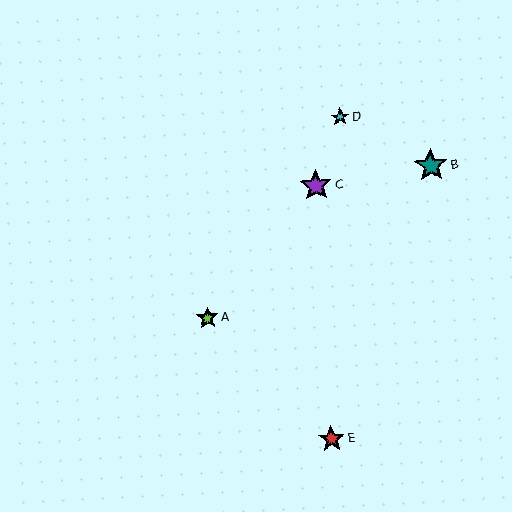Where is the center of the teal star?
The center of the teal star is at (431, 165).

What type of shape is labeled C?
Shape C is a purple star.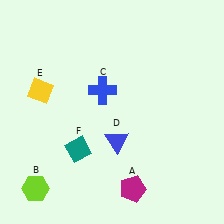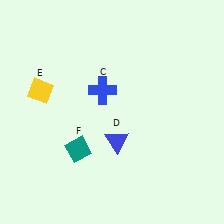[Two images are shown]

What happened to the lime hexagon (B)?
The lime hexagon (B) was removed in Image 2. It was in the bottom-left area of Image 1.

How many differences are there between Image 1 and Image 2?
There are 2 differences between the two images.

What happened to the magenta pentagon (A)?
The magenta pentagon (A) was removed in Image 2. It was in the bottom-right area of Image 1.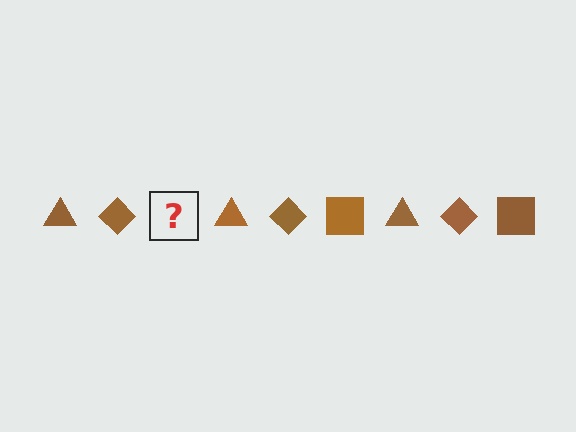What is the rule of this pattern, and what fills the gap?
The rule is that the pattern cycles through triangle, diamond, square shapes in brown. The gap should be filled with a brown square.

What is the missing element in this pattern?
The missing element is a brown square.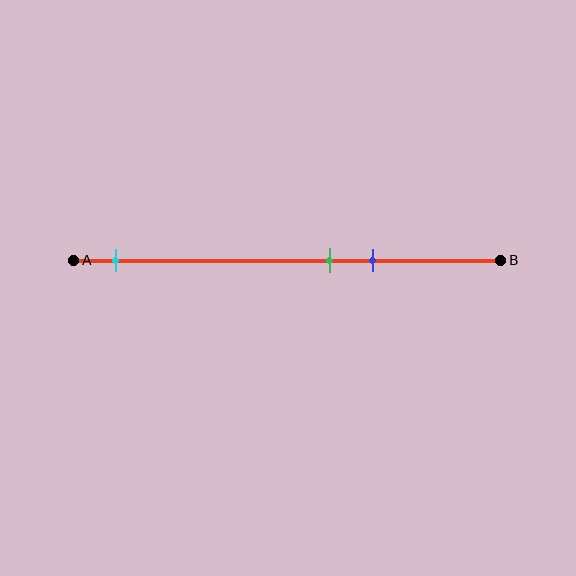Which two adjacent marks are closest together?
The green and blue marks are the closest adjacent pair.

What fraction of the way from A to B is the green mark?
The green mark is approximately 60% (0.6) of the way from A to B.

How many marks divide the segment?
There are 3 marks dividing the segment.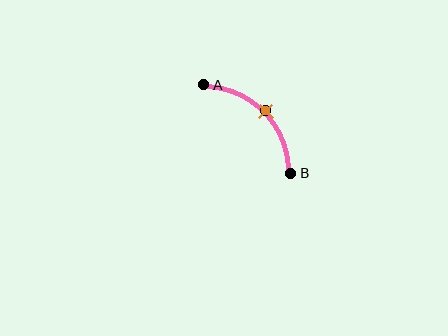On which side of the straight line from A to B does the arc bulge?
The arc bulges above and to the right of the straight line connecting A and B.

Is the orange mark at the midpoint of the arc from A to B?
Yes. The orange mark lies on the arc at equal arc-length from both A and B — it is the arc midpoint.